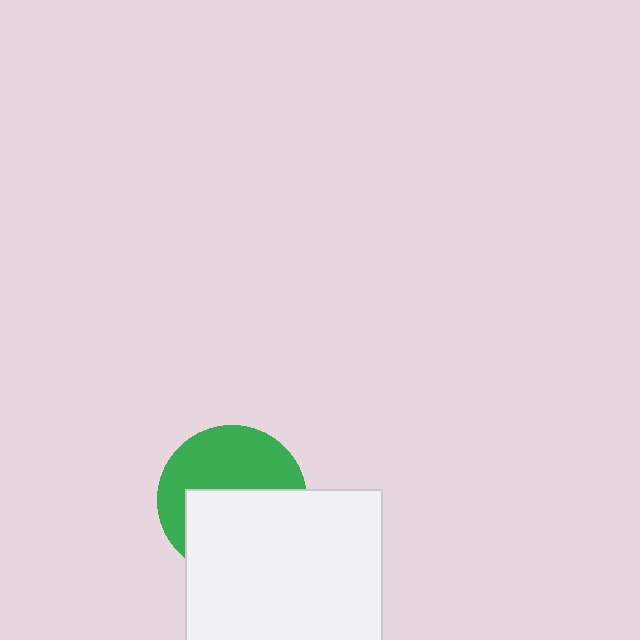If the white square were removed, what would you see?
You would see the complete green circle.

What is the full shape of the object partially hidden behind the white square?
The partially hidden object is a green circle.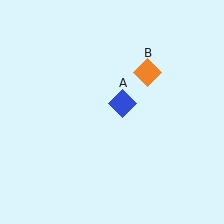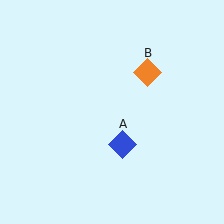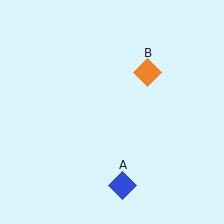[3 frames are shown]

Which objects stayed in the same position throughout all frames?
Orange diamond (object B) remained stationary.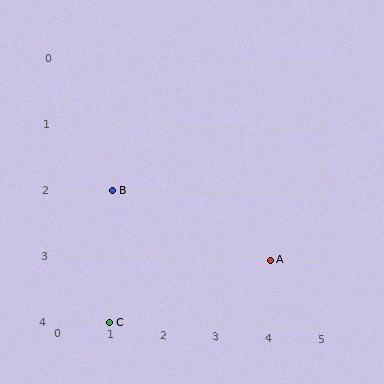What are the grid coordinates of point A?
Point A is at grid coordinates (4, 3).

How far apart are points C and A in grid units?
Points C and A are 3 columns and 1 row apart (about 3.2 grid units diagonally).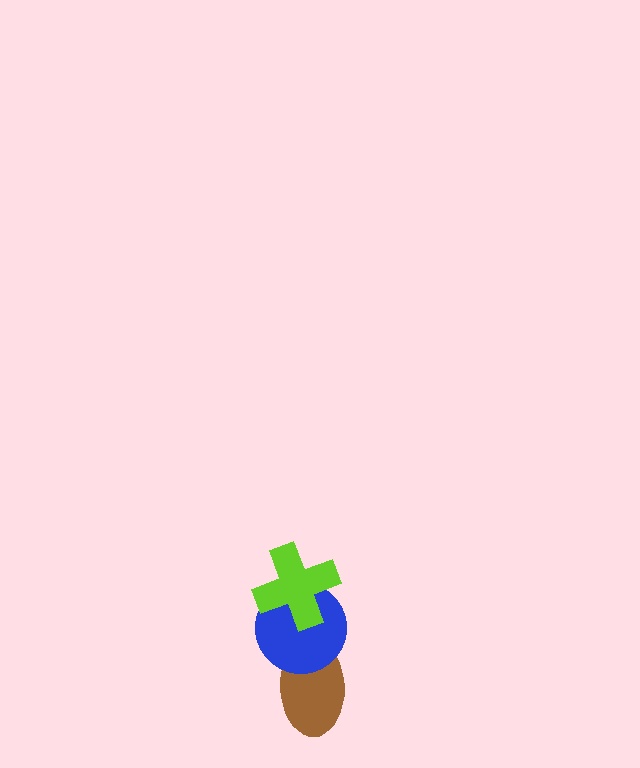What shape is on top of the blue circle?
The lime cross is on top of the blue circle.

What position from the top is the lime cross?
The lime cross is 1st from the top.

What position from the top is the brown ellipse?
The brown ellipse is 3rd from the top.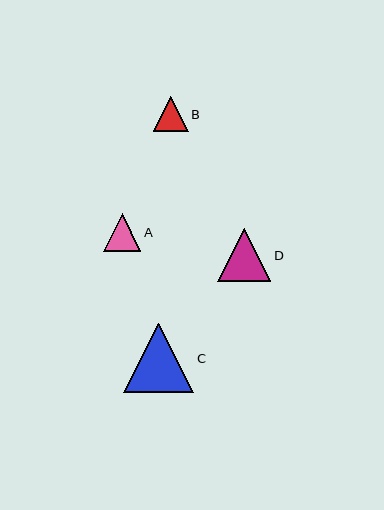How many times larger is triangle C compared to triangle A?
Triangle C is approximately 1.9 times the size of triangle A.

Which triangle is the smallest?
Triangle B is the smallest with a size of approximately 35 pixels.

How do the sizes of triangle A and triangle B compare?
Triangle A and triangle B are approximately the same size.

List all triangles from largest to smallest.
From largest to smallest: C, D, A, B.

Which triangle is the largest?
Triangle C is the largest with a size of approximately 70 pixels.